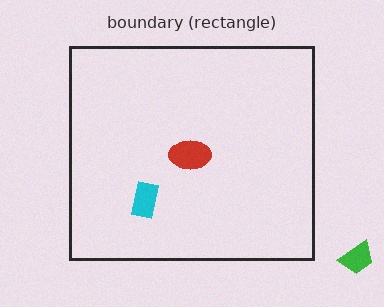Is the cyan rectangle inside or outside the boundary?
Inside.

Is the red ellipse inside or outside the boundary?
Inside.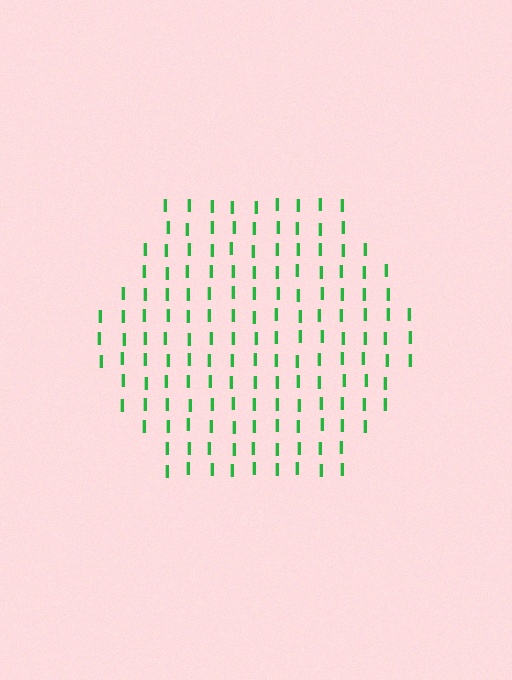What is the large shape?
The large shape is a hexagon.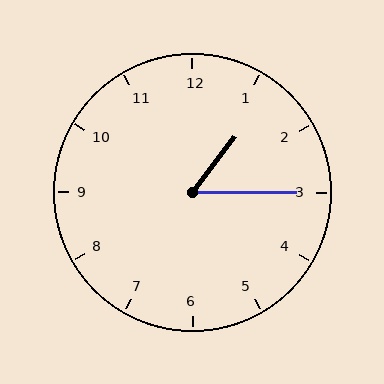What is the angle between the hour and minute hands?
Approximately 52 degrees.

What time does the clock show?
1:15.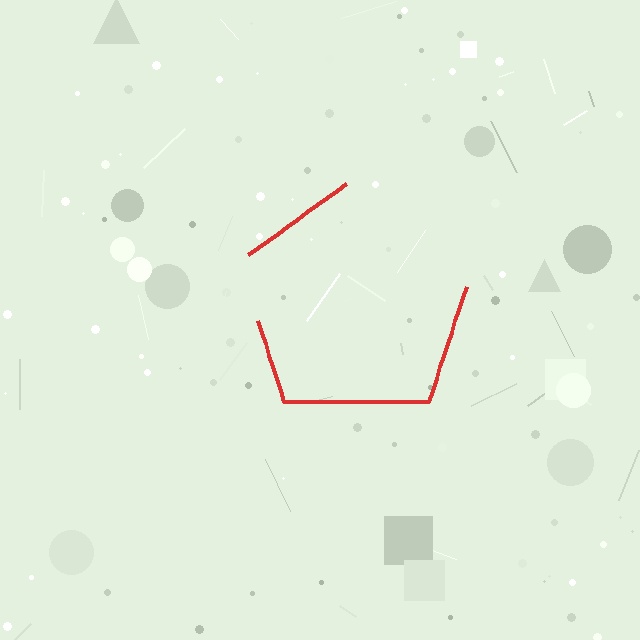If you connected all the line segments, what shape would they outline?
They would outline a pentagon.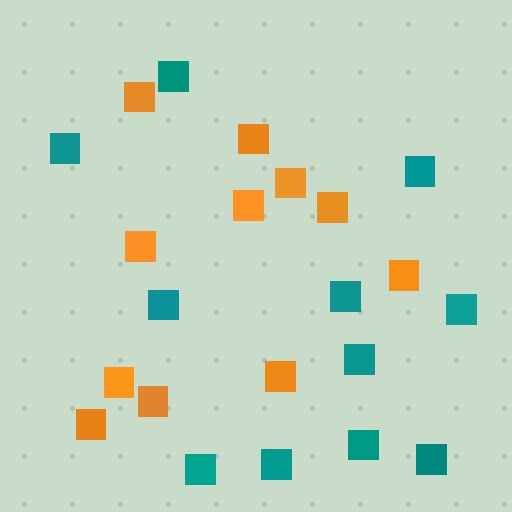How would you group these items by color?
There are 2 groups: one group of orange squares (11) and one group of teal squares (11).